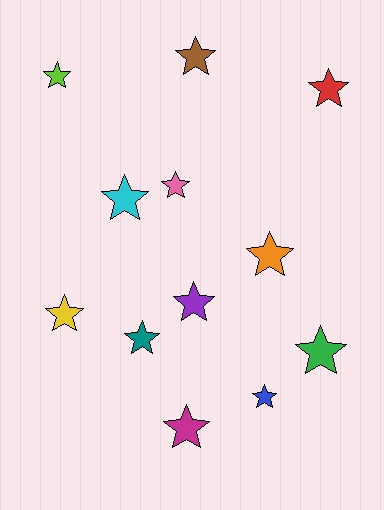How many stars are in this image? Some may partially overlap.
There are 12 stars.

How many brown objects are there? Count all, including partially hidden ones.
There is 1 brown object.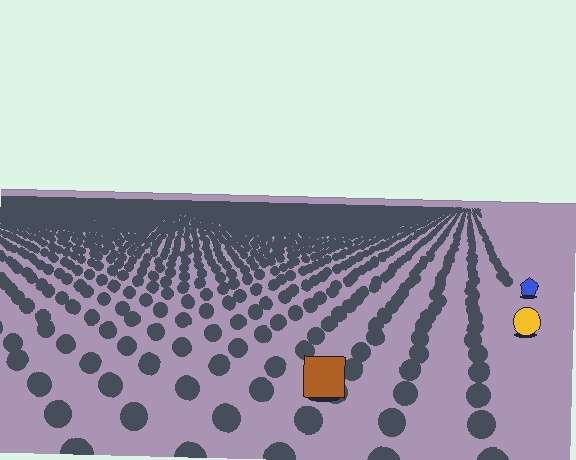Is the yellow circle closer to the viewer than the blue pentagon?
Yes. The yellow circle is closer — you can tell from the texture gradient: the ground texture is coarser near it.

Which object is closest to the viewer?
The brown square is closest. The texture marks near it are larger and more spread out.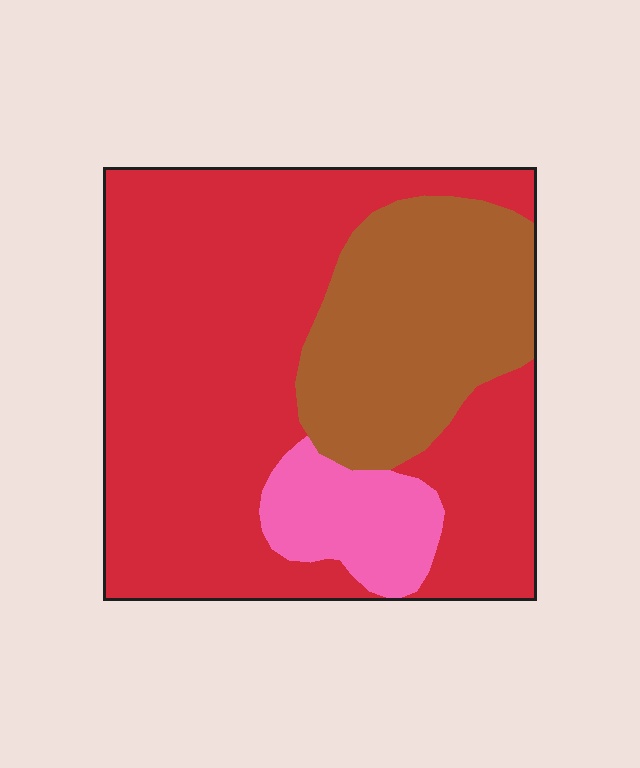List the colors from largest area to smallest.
From largest to smallest: red, brown, pink.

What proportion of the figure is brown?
Brown takes up about one quarter (1/4) of the figure.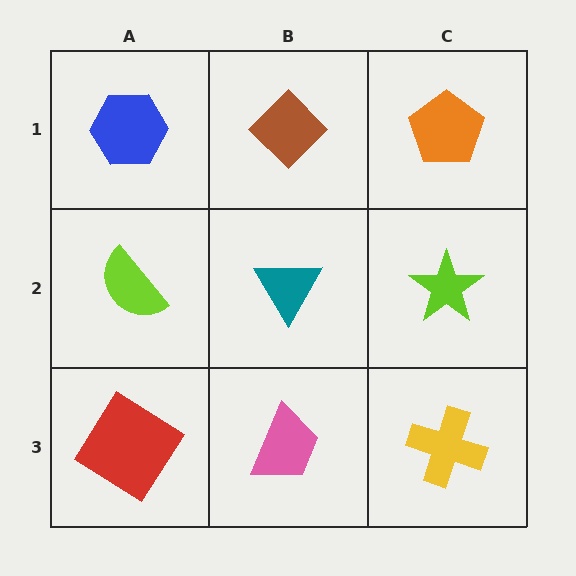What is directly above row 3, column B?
A teal triangle.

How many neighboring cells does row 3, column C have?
2.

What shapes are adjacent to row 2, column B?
A brown diamond (row 1, column B), a pink trapezoid (row 3, column B), a lime semicircle (row 2, column A), a lime star (row 2, column C).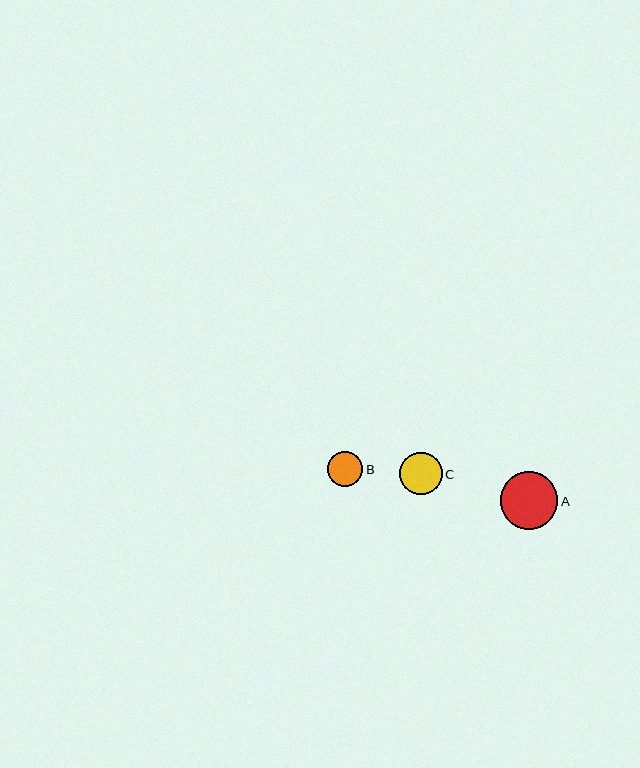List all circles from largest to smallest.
From largest to smallest: A, C, B.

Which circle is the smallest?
Circle B is the smallest with a size of approximately 35 pixels.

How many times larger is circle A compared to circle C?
Circle A is approximately 1.4 times the size of circle C.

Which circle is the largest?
Circle A is the largest with a size of approximately 58 pixels.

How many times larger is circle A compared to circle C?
Circle A is approximately 1.4 times the size of circle C.